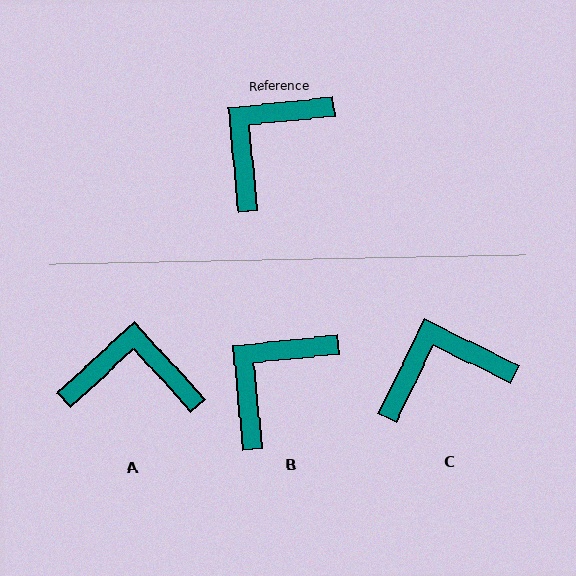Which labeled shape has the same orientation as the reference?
B.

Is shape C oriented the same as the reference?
No, it is off by about 32 degrees.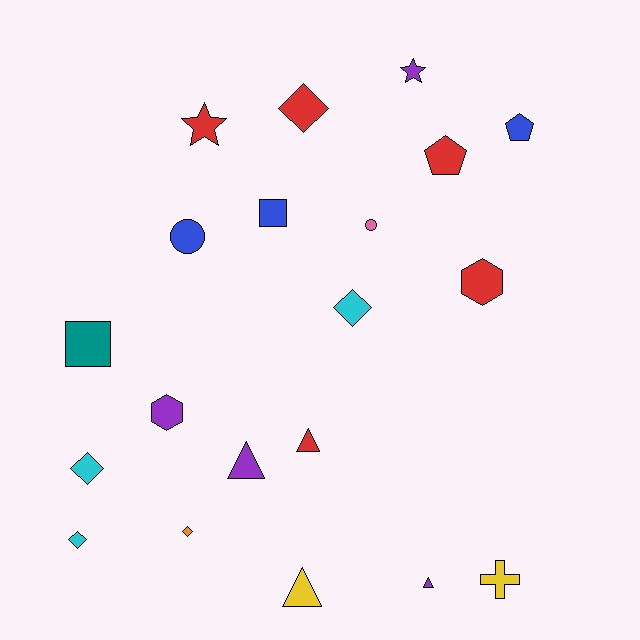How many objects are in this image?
There are 20 objects.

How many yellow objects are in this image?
There are 2 yellow objects.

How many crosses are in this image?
There is 1 cross.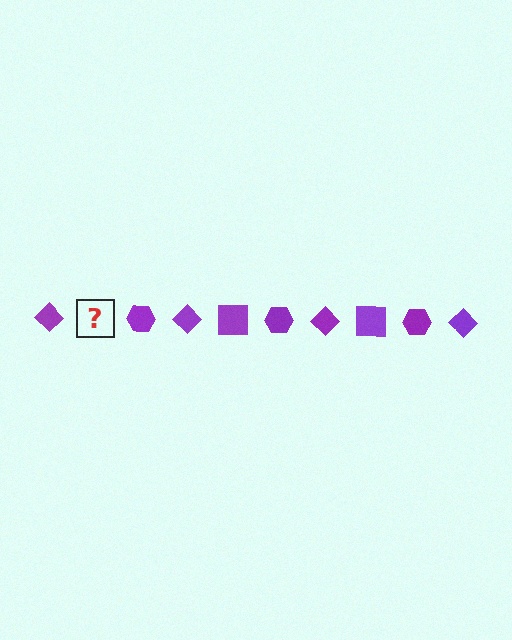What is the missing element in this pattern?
The missing element is a purple square.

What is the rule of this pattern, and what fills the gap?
The rule is that the pattern cycles through diamond, square, hexagon shapes in purple. The gap should be filled with a purple square.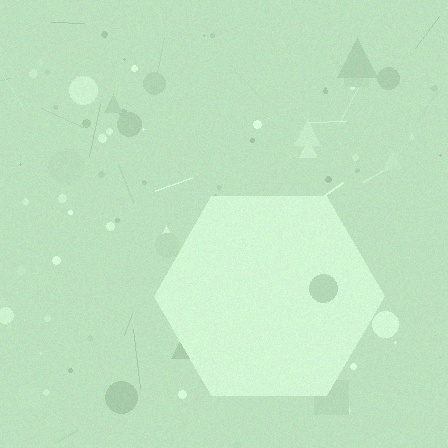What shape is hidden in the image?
A hexagon is hidden in the image.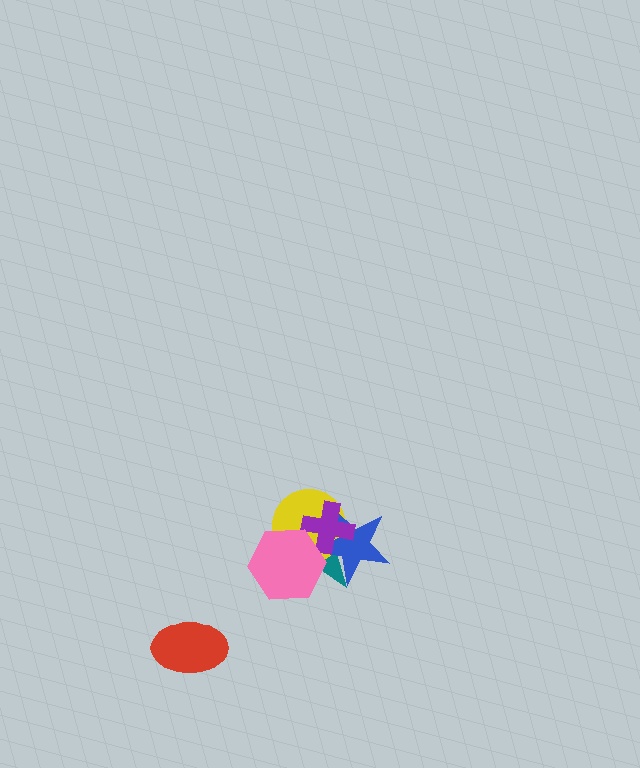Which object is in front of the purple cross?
The pink hexagon is in front of the purple cross.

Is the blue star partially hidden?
Yes, it is partially covered by another shape.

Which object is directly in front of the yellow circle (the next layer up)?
The blue star is directly in front of the yellow circle.